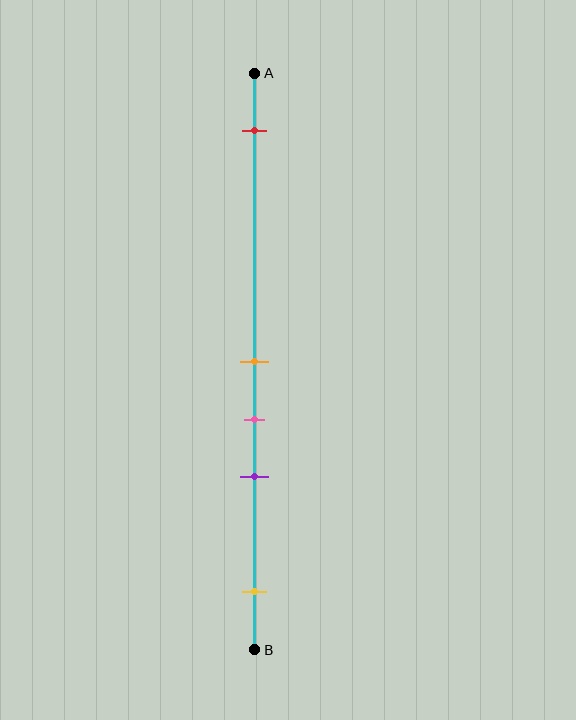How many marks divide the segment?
There are 5 marks dividing the segment.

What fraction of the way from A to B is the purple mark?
The purple mark is approximately 70% (0.7) of the way from A to B.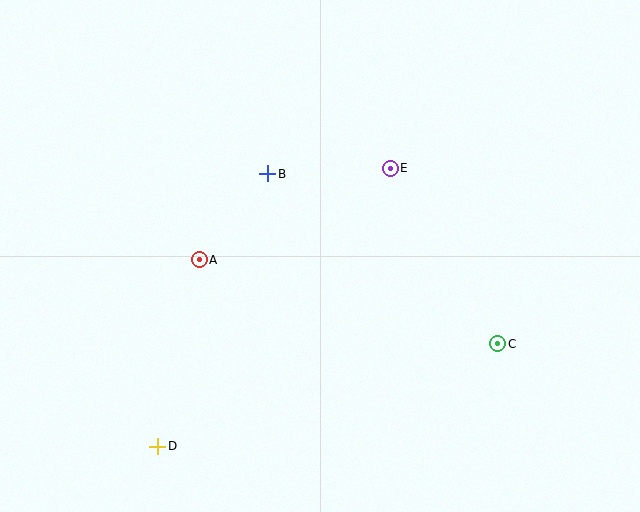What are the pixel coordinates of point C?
Point C is at (498, 344).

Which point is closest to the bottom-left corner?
Point D is closest to the bottom-left corner.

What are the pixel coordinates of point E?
Point E is at (390, 168).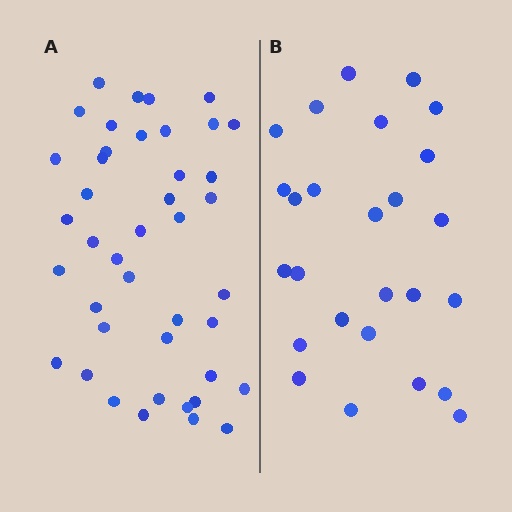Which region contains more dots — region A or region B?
Region A (the left region) has more dots.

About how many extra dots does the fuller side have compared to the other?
Region A has approximately 15 more dots than region B.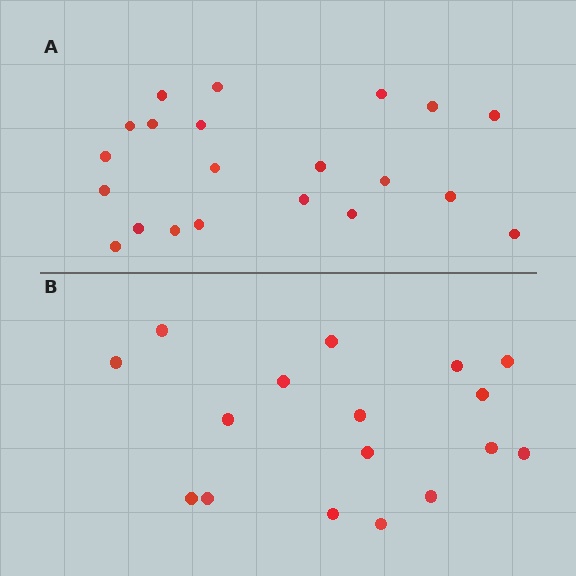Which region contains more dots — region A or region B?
Region A (the top region) has more dots.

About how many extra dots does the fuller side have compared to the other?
Region A has about 4 more dots than region B.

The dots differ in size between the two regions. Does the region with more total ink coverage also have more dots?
No. Region B has more total ink coverage because its dots are larger, but region A actually contains more individual dots. Total area can be misleading — the number of items is what matters here.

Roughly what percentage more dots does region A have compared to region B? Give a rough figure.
About 25% more.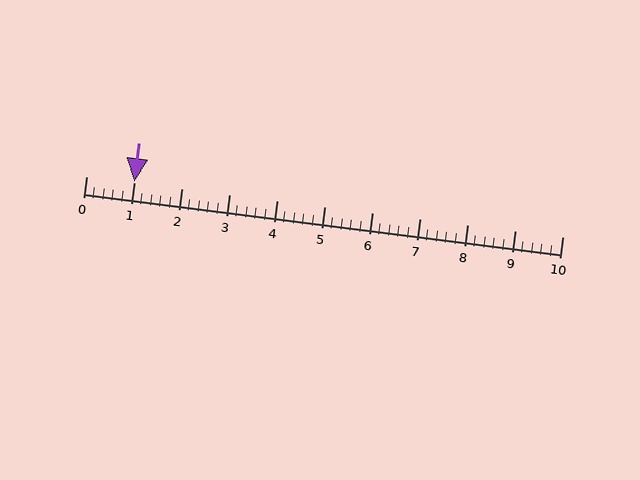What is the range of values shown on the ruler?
The ruler shows values from 0 to 10.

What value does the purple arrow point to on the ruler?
The purple arrow points to approximately 1.0.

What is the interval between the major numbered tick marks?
The major tick marks are spaced 1 units apart.